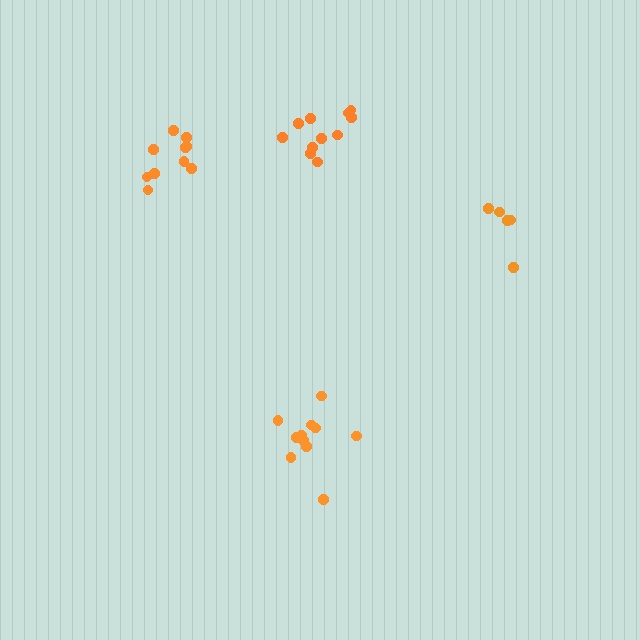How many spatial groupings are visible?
There are 4 spatial groupings.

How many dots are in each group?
Group 1: 11 dots, Group 2: 10 dots, Group 3: 5 dots, Group 4: 11 dots (37 total).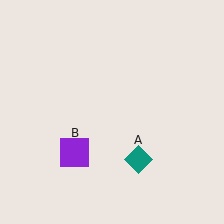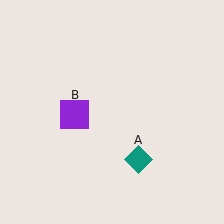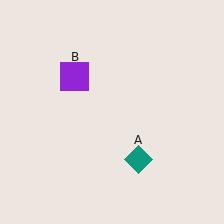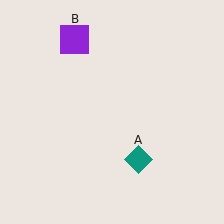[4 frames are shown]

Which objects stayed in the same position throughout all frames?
Teal diamond (object A) remained stationary.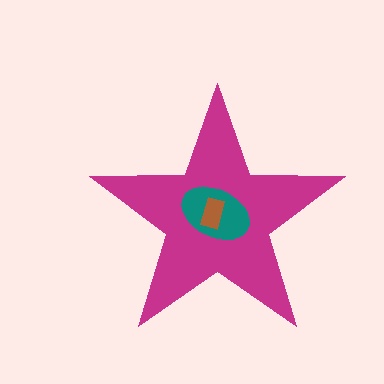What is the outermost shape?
The magenta star.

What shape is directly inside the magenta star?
The teal ellipse.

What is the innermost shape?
The brown rectangle.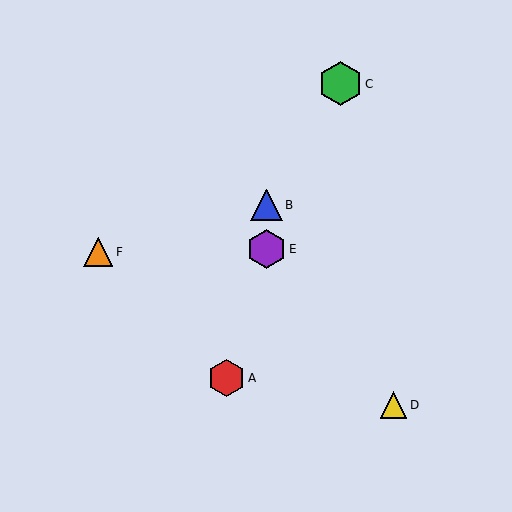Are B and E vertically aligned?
Yes, both are at x≈267.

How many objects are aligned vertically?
2 objects (B, E) are aligned vertically.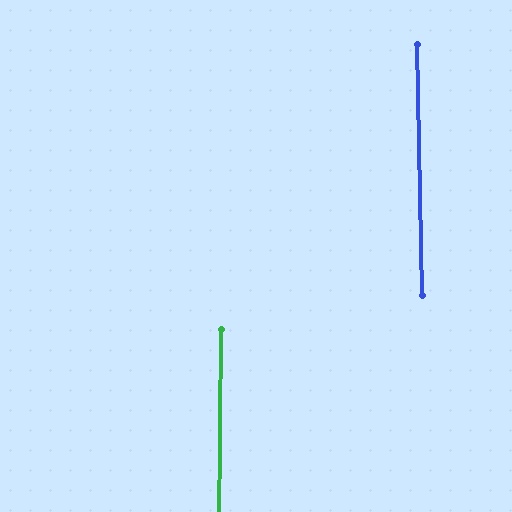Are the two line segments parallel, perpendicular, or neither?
Parallel — their directions differ by only 1.9°.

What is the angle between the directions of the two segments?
Approximately 2 degrees.